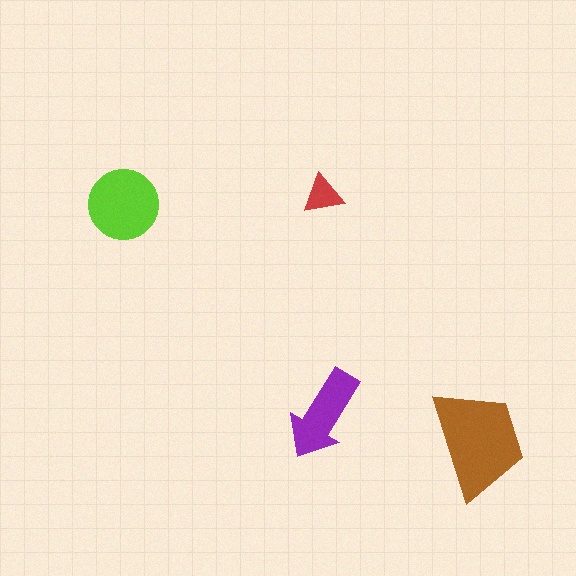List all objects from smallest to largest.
The red triangle, the purple arrow, the lime circle, the brown trapezoid.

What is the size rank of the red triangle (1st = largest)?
4th.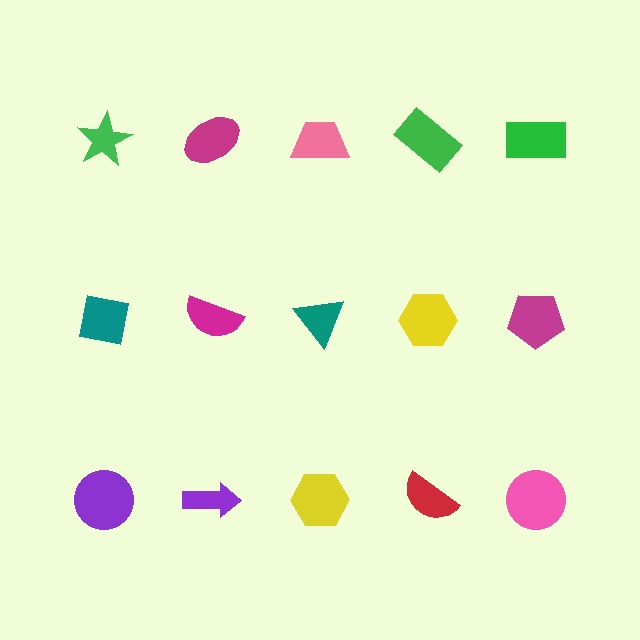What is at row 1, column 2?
A magenta ellipse.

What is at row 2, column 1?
A teal square.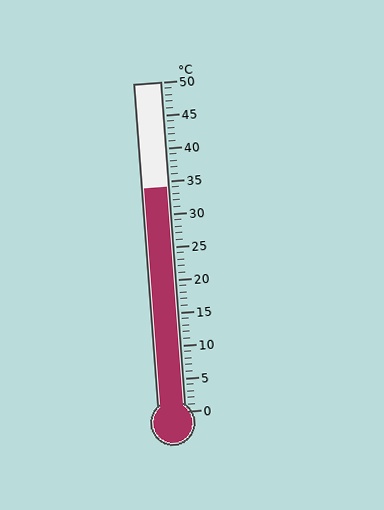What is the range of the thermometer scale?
The thermometer scale ranges from 0°C to 50°C.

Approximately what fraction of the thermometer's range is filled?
The thermometer is filled to approximately 70% of its range.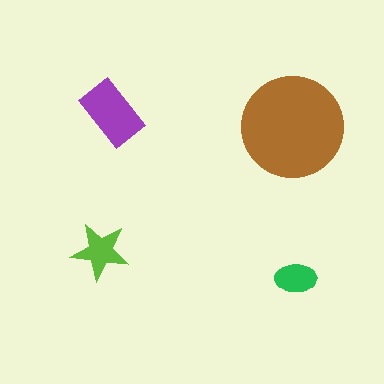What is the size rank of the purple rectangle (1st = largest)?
2nd.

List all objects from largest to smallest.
The brown circle, the purple rectangle, the lime star, the green ellipse.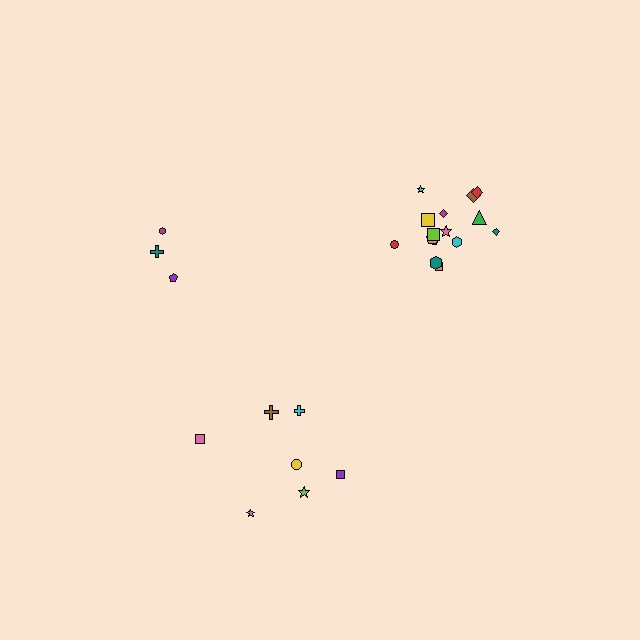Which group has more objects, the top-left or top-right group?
The top-right group.